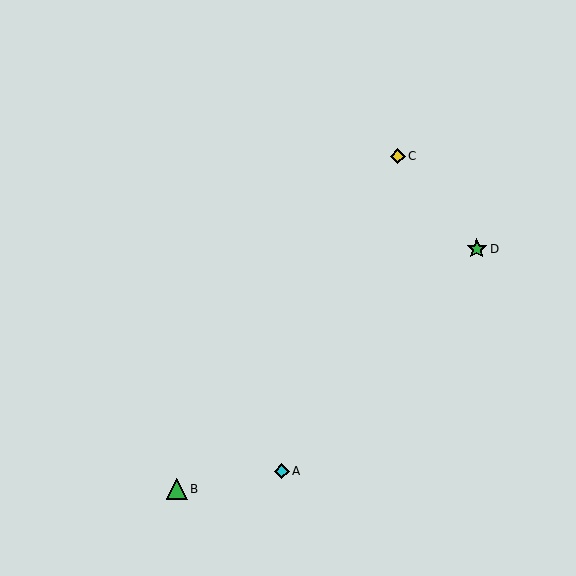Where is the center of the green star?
The center of the green star is at (477, 249).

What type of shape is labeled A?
Shape A is a cyan diamond.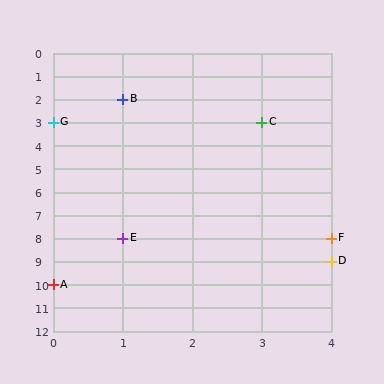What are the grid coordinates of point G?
Point G is at grid coordinates (0, 3).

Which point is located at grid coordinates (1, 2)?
Point B is at (1, 2).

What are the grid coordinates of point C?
Point C is at grid coordinates (3, 3).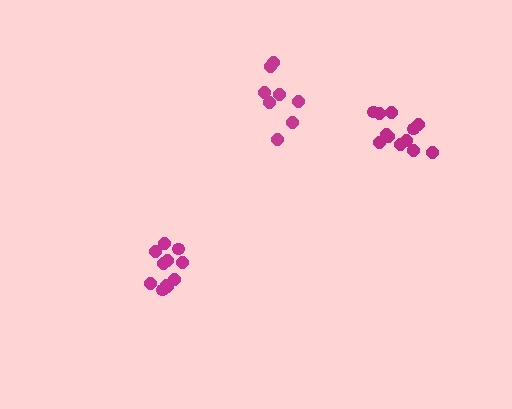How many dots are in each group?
Group 1: 8 dots, Group 2: 12 dots, Group 3: 11 dots (31 total).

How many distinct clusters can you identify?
There are 3 distinct clusters.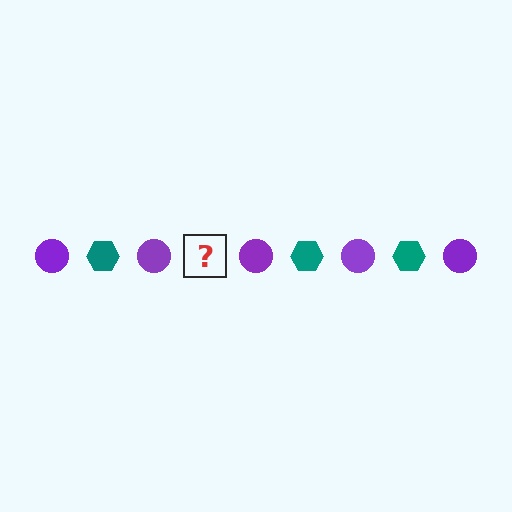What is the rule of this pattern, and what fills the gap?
The rule is that the pattern alternates between purple circle and teal hexagon. The gap should be filled with a teal hexagon.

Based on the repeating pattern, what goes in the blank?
The blank should be a teal hexagon.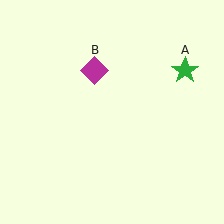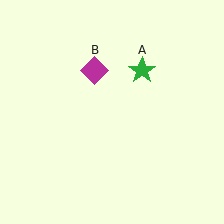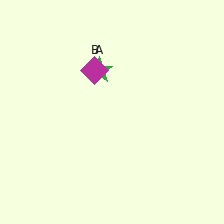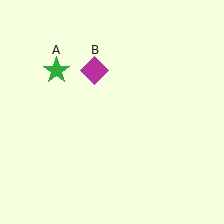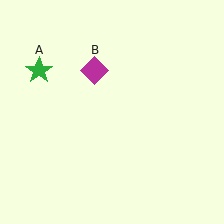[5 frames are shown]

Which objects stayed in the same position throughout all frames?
Magenta diamond (object B) remained stationary.